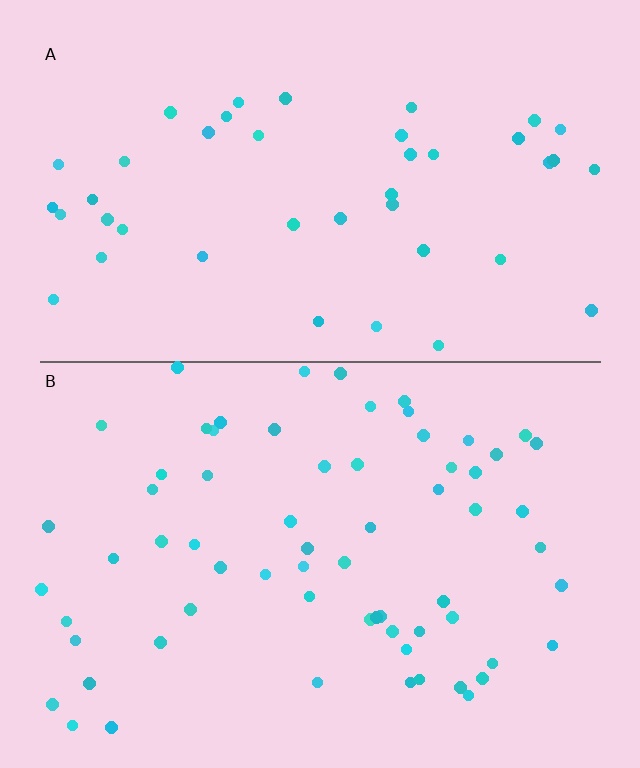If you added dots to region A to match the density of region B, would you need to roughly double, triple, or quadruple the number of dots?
Approximately double.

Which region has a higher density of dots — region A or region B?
B (the bottom).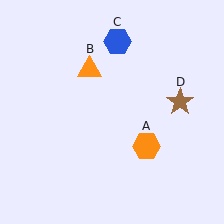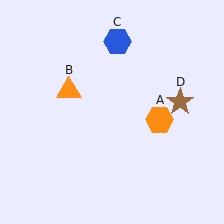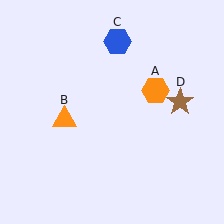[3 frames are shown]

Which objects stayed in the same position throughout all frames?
Blue hexagon (object C) and brown star (object D) remained stationary.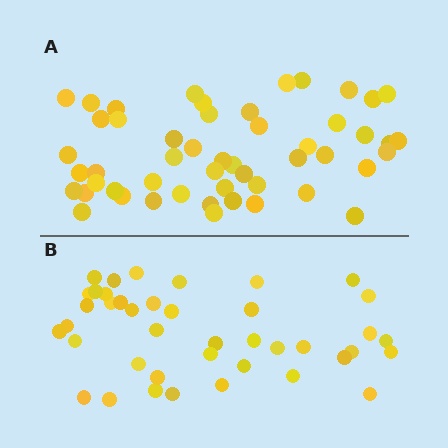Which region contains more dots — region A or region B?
Region A (the top region) has more dots.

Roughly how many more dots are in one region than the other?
Region A has roughly 10 or so more dots than region B.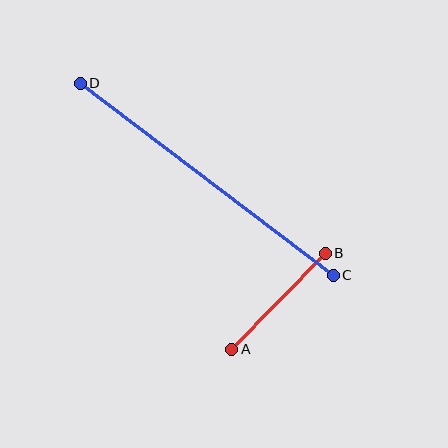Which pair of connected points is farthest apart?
Points C and D are farthest apart.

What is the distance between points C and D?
The distance is approximately 318 pixels.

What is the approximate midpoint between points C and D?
The midpoint is at approximately (207, 179) pixels.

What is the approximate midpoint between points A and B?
The midpoint is at approximately (278, 301) pixels.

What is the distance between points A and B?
The distance is approximately 134 pixels.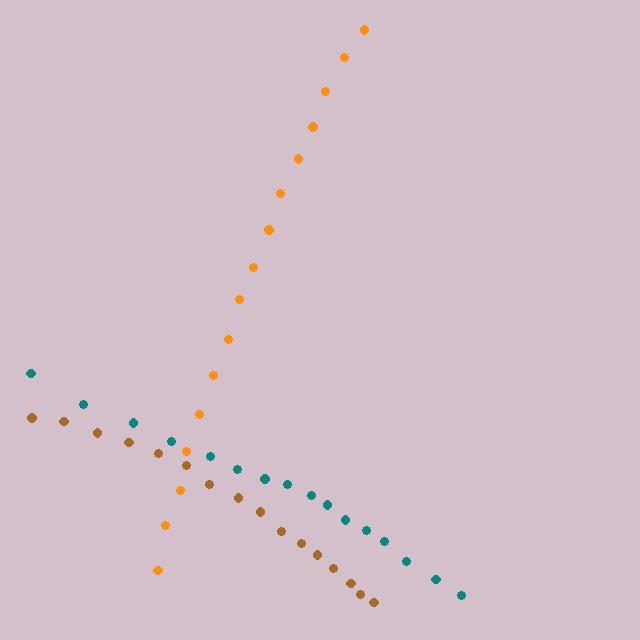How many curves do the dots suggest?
There are 3 distinct paths.